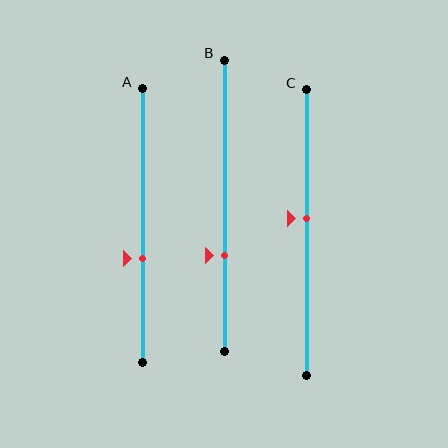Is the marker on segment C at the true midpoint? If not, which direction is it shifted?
No, the marker on segment C is shifted upward by about 5% of the segment length.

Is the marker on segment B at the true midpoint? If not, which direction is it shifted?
No, the marker on segment B is shifted downward by about 17% of the segment length.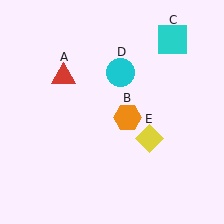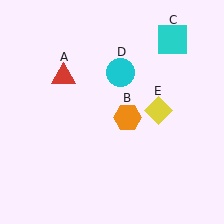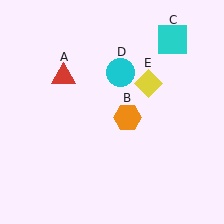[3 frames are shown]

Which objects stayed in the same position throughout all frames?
Red triangle (object A) and orange hexagon (object B) and cyan square (object C) and cyan circle (object D) remained stationary.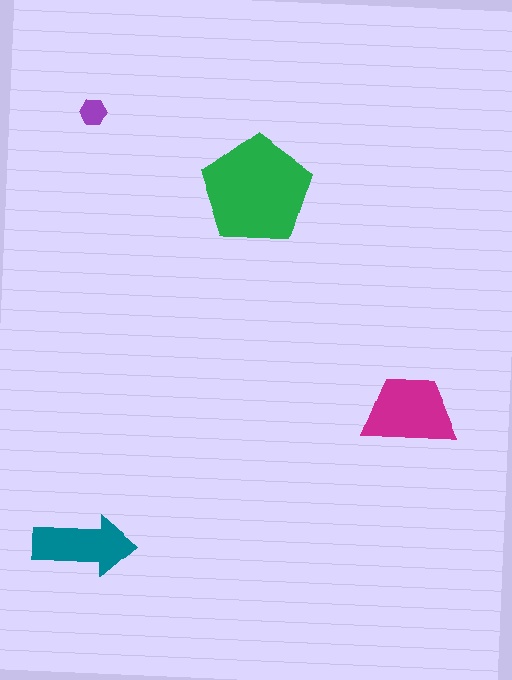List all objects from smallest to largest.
The purple hexagon, the teal arrow, the magenta trapezoid, the green pentagon.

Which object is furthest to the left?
The purple hexagon is leftmost.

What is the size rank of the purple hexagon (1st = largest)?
4th.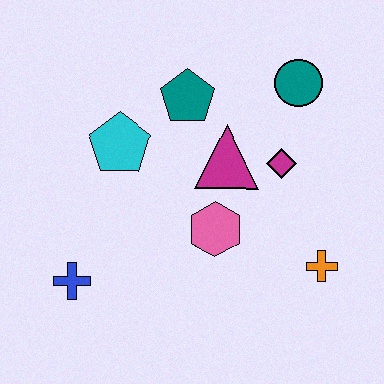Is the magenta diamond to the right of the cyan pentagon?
Yes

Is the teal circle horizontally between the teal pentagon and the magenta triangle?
No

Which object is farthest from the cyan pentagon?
The orange cross is farthest from the cyan pentagon.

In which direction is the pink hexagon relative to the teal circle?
The pink hexagon is below the teal circle.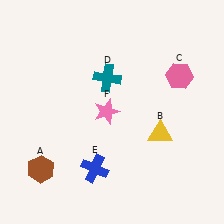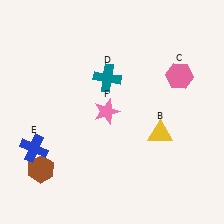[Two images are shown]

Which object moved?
The blue cross (E) moved left.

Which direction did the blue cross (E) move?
The blue cross (E) moved left.